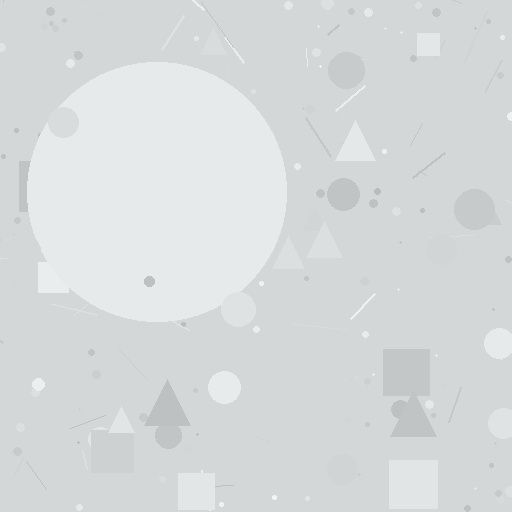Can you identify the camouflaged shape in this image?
The camouflaged shape is a circle.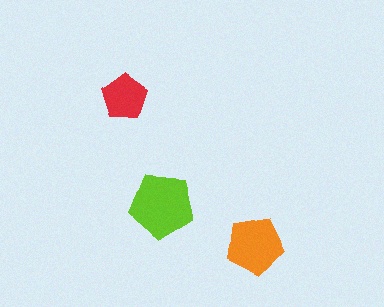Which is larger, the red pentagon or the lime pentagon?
The lime one.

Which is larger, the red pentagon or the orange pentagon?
The orange one.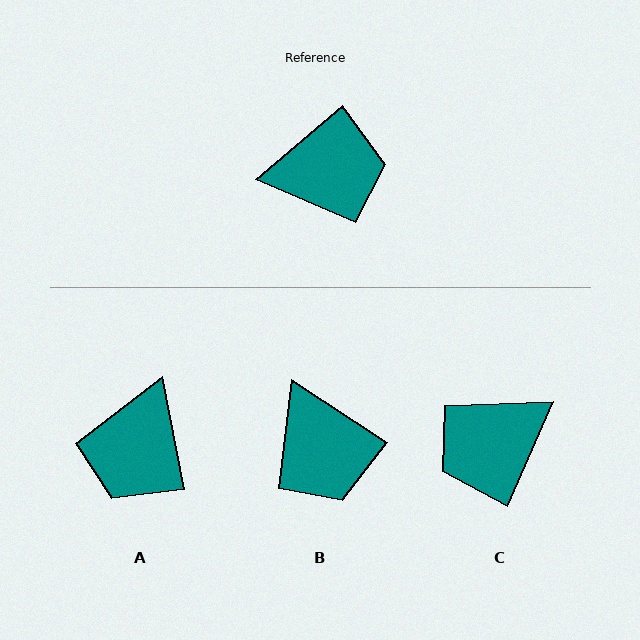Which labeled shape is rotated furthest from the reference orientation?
C, about 155 degrees away.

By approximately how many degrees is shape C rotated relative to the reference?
Approximately 155 degrees clockwise.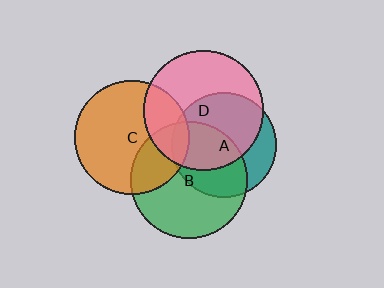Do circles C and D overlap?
Yes.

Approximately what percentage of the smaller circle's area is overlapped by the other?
Approximately 25%.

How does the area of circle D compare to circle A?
Approximately 1.3 times.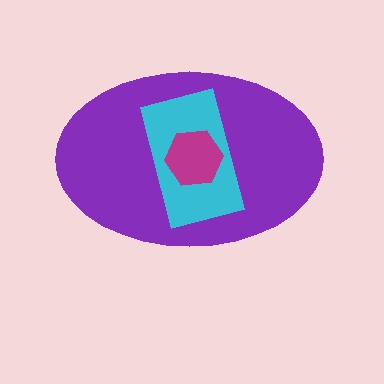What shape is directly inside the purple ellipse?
The cyan rectangle.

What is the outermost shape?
The purple ellipse.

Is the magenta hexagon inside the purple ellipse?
Yes.